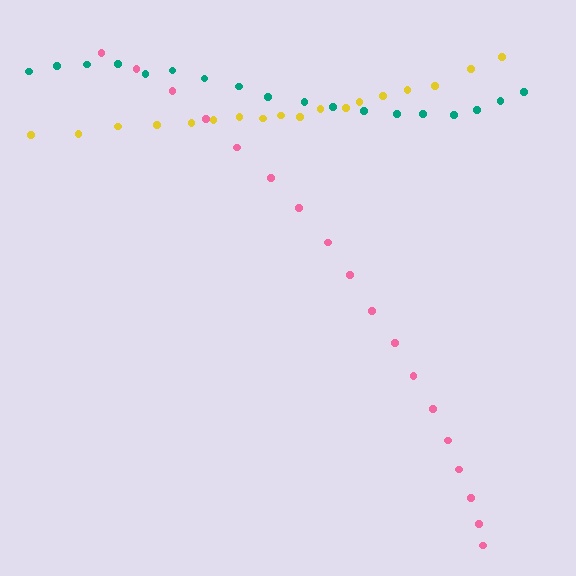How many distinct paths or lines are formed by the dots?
There are 3 distinct paths.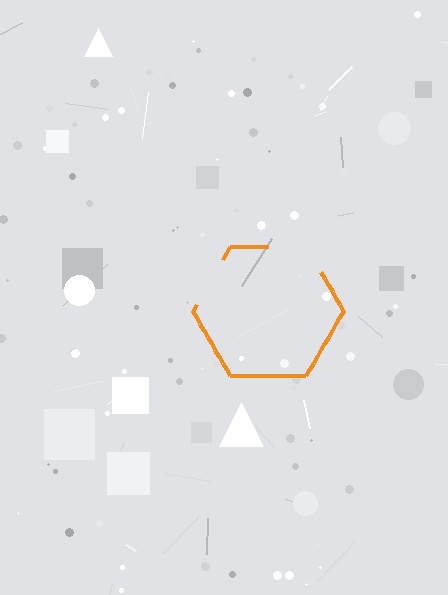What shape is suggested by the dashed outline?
The dashed outline suggests a hexagon.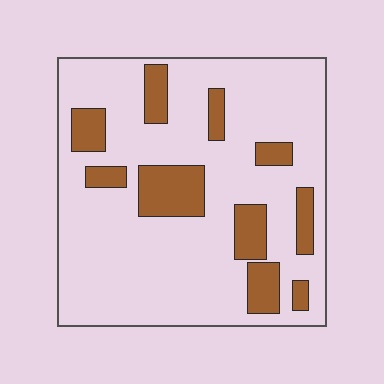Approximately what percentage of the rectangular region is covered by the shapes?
Approximately 20%.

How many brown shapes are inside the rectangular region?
10.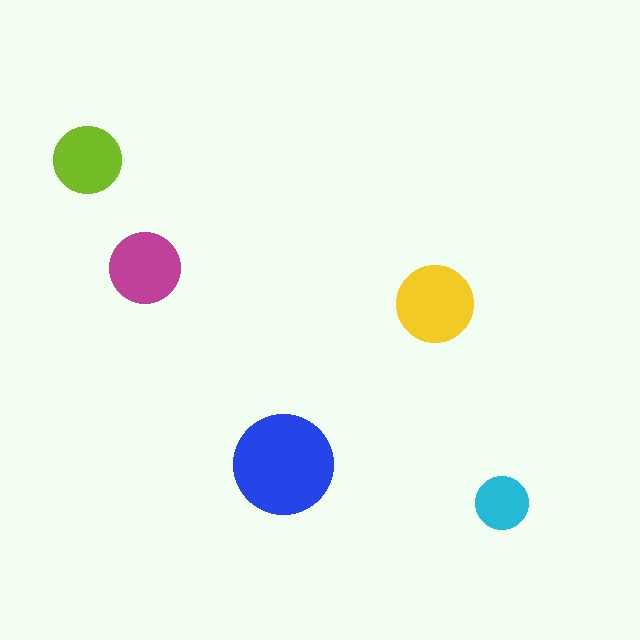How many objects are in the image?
There are 5 objects in the image.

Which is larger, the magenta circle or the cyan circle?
The magenta one.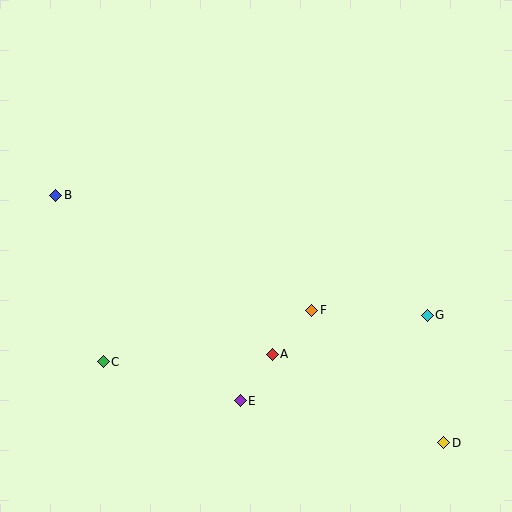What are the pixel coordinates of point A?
Point A is at (272, 354).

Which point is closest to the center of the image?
Point F at (312, 310) is closest to the center.